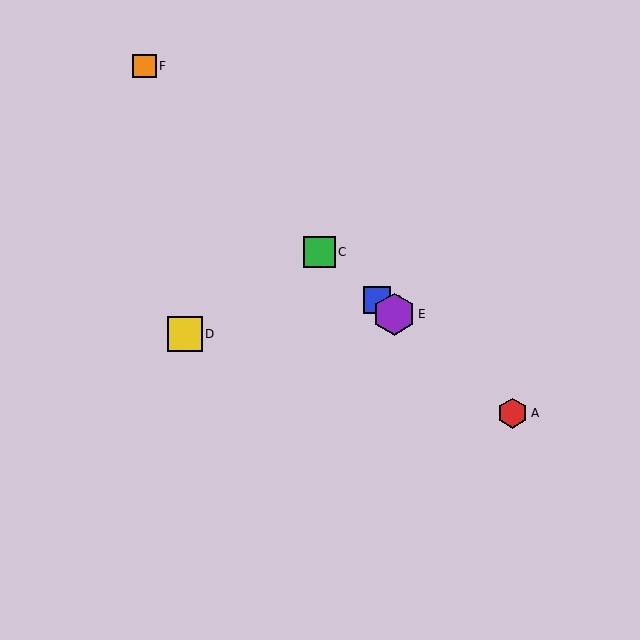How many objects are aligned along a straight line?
4 objects (A, B, C, E) are aligned along a straight line.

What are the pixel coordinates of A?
Object A is at (513, 413).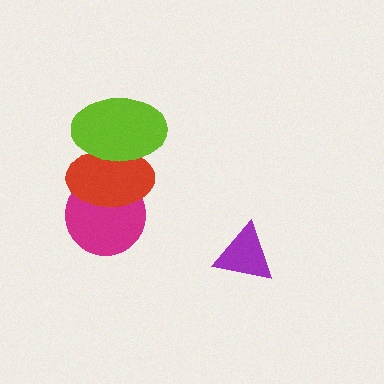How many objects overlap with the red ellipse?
2 objects overlap with the red ellipse.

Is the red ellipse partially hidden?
Yes, it is partially covered by another shape.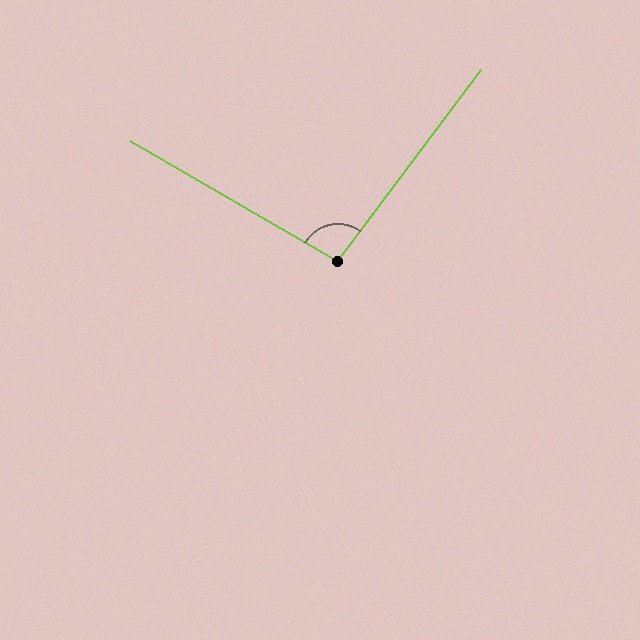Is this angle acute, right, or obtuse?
It is obtuse.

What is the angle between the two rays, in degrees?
Approximately 97 degrees.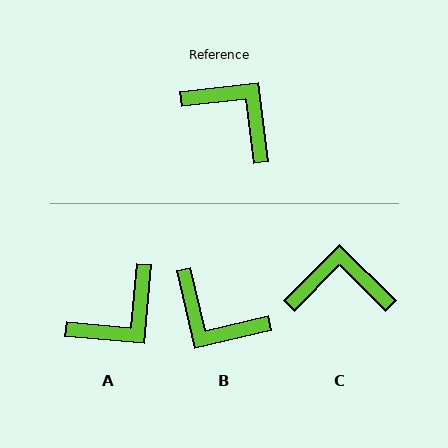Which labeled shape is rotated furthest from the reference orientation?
B, about 174 degrees away.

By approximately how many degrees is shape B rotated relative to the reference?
Approximately 174 degrees clockwise.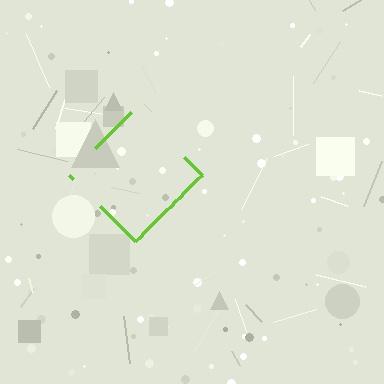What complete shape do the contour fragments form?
The contour fragments form a diamond.